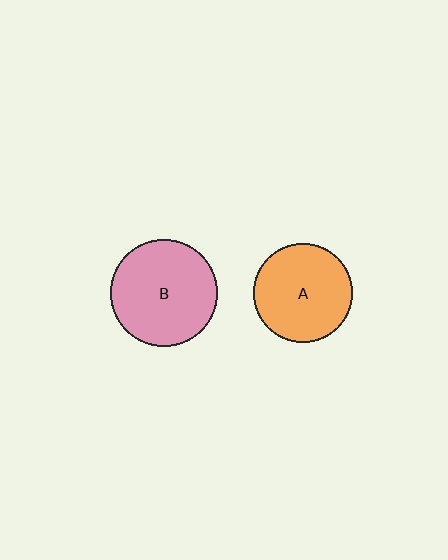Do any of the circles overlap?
No, none of the circles overlap.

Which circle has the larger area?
Circle B (pink).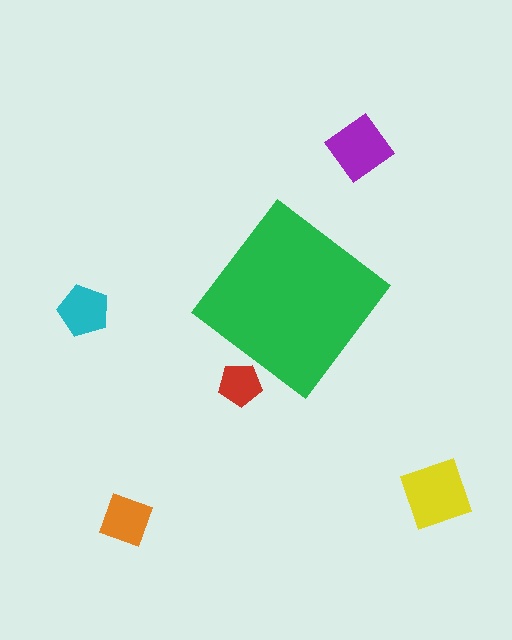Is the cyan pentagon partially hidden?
No, the cyan pentagon is fully visible.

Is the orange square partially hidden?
No, the orange square is fully visible.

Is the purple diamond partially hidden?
No, the purple diamond is fully visible.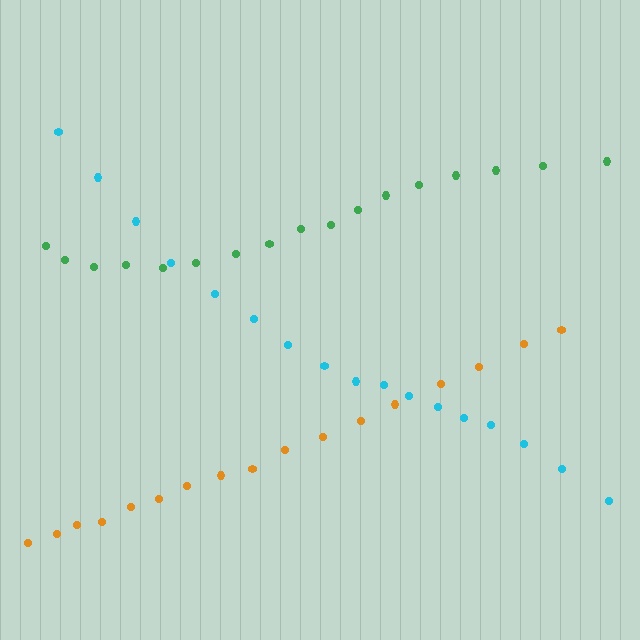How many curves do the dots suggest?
There are 3 distinct paths.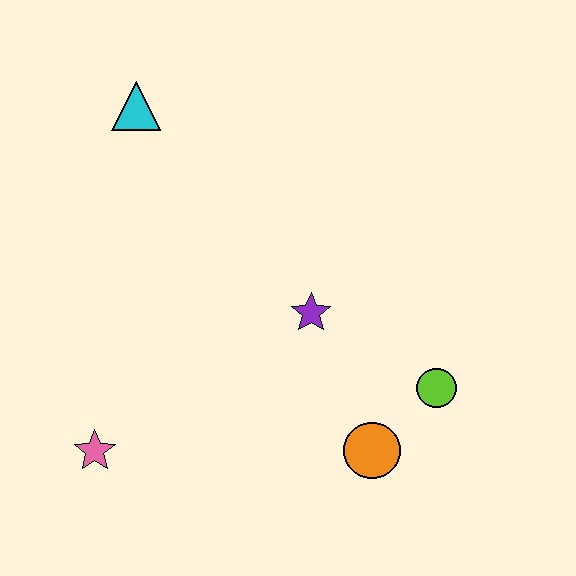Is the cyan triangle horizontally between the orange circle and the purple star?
No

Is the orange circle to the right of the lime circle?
No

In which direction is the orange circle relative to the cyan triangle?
The orange circle is below the cyan triangle.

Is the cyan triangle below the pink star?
No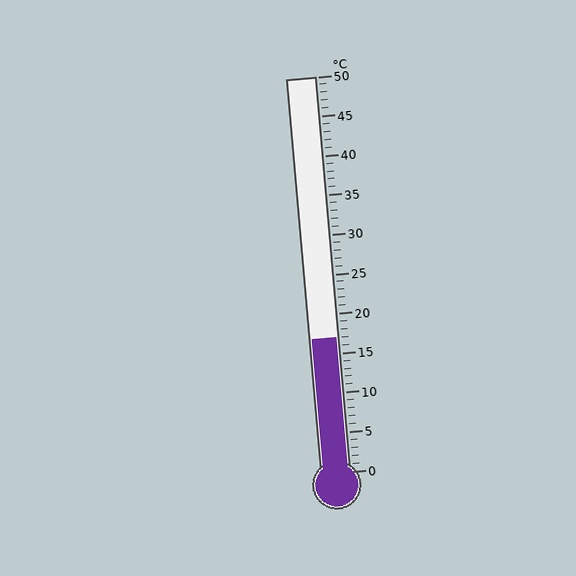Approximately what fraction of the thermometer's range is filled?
The thermometer is filled to approximately 35% of its range.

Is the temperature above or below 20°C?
The temperature is below 20°C.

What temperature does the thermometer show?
The thermometer shows approximately 17°C.